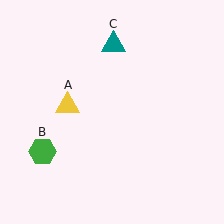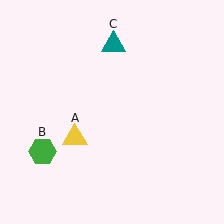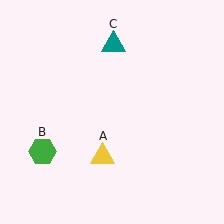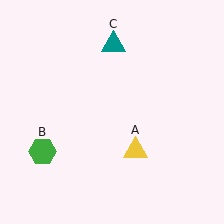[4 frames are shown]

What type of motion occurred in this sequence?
The yellow triangle (object A) rotated counterclockwise around the center of the scene.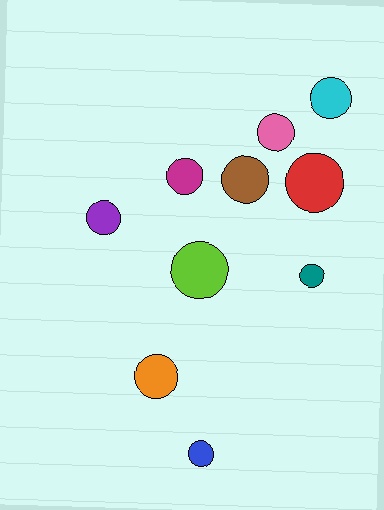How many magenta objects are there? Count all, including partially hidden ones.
There is 1 magenta object.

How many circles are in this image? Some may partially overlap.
There are 10 circles.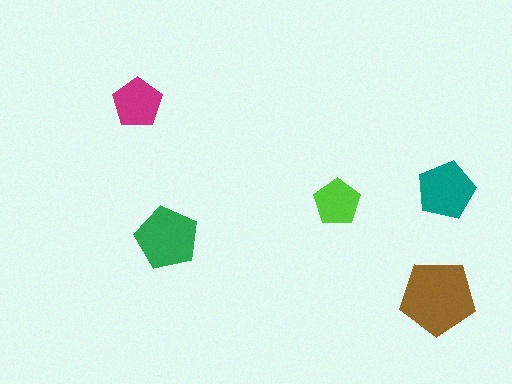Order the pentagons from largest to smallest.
the brown one, the green one, the teal one, the magenta one, the lime one.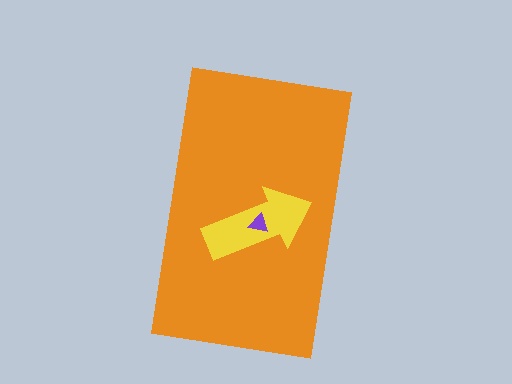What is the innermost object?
The purple triangle.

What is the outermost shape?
The orange rectangle.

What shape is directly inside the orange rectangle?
The yellow arrow.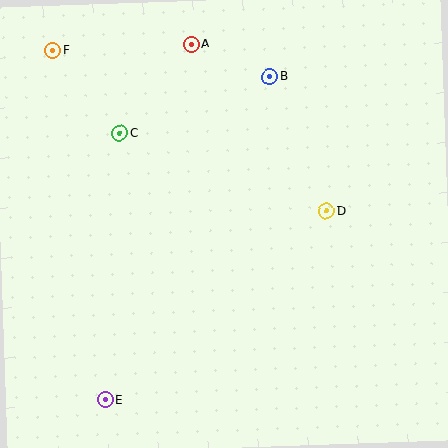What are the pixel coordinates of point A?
Point A is at (191, 44).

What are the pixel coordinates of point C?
Point C is at (120, 133).